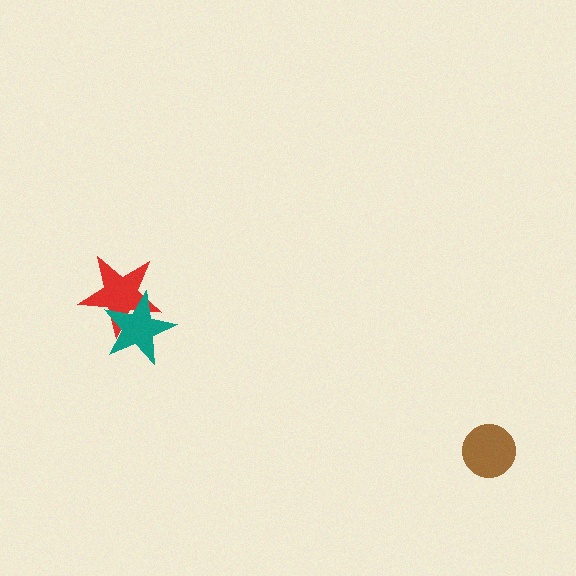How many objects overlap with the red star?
1 object overlaps with the red star.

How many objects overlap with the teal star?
1 object overlaps with the teal star.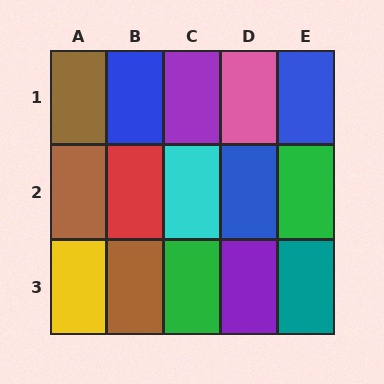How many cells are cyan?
1 cell is cyan.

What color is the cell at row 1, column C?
Purple.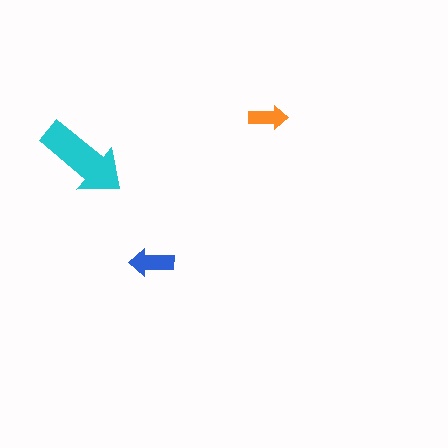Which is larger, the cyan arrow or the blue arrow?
The cyan one.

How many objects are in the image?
There are 3 objects in the image.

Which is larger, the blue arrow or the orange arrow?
The blue one.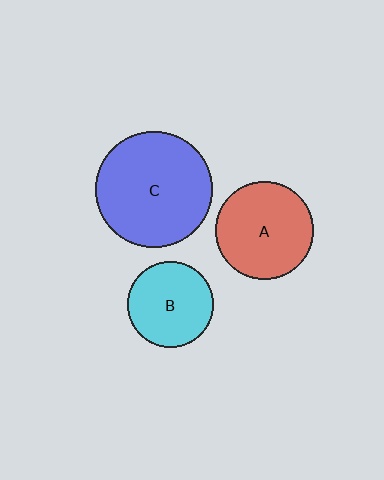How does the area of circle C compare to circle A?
Approximately 1.4 times.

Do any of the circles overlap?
No, none of the circles overlap.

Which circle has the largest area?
Circle C (blue).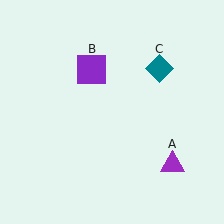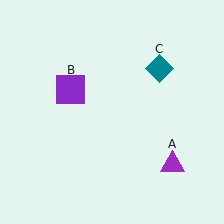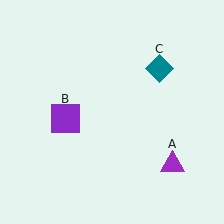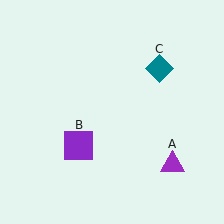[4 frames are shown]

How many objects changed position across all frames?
1 object changed position: purple square (object B).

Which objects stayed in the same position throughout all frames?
Purple triangle (object A) and teal diamond (object C) remained stationary.